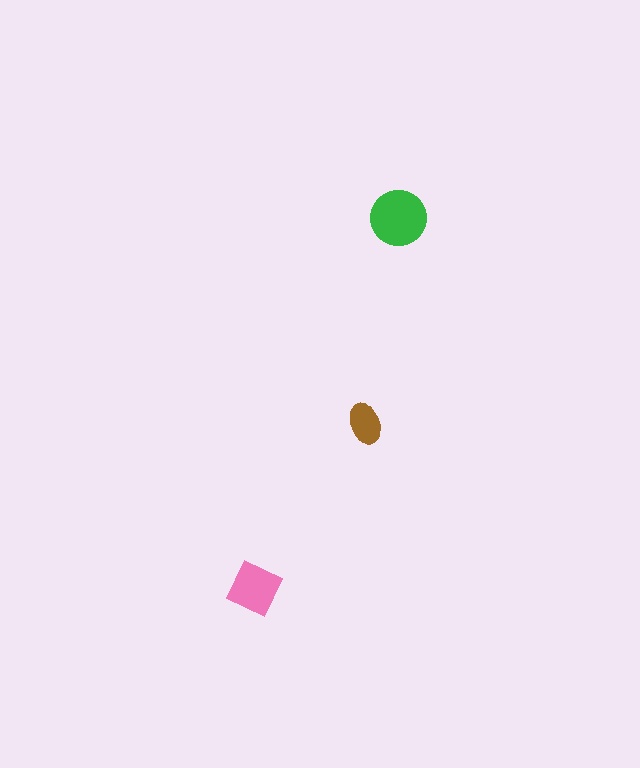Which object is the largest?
The green circle.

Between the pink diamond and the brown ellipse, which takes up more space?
The pink diamond.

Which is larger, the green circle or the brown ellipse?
The green circle.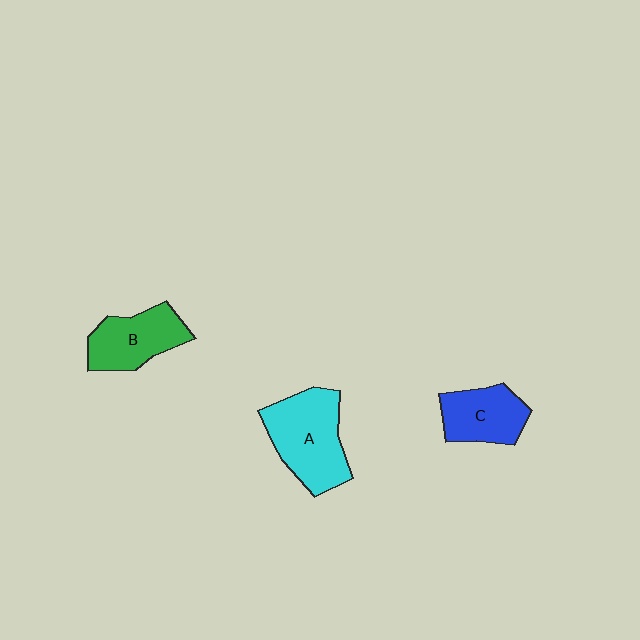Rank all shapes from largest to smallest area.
From largest to smallest: A (cyan), B (green), C (blue).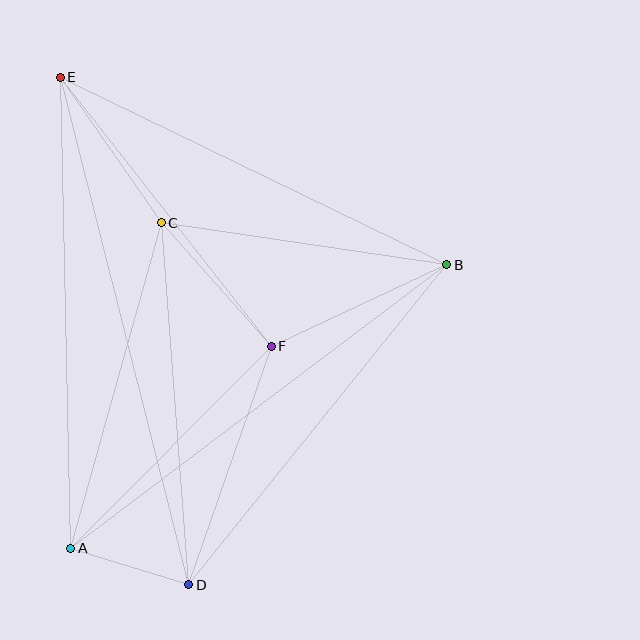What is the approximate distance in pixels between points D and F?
The distance between D and F is approximately 252 pixels.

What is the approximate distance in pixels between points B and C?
The distance between B and C is approximately 289 pixels.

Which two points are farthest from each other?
Points D and E are farthest from each other.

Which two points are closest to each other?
Points A and D are closest to each other.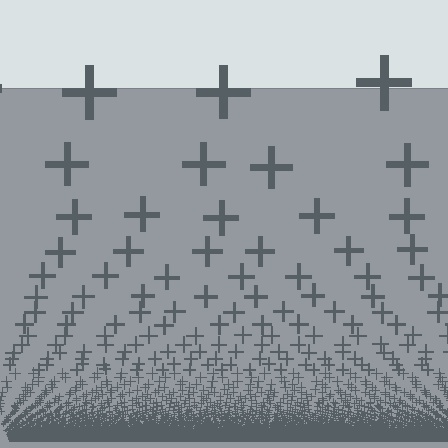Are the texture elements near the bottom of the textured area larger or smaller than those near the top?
Smaller. The gradient is inverted — elements near the bottom are smaller and denser.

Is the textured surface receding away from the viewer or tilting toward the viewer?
The surface appears to tilt toward the viewer. Texture elements get larger and sparser toward the top.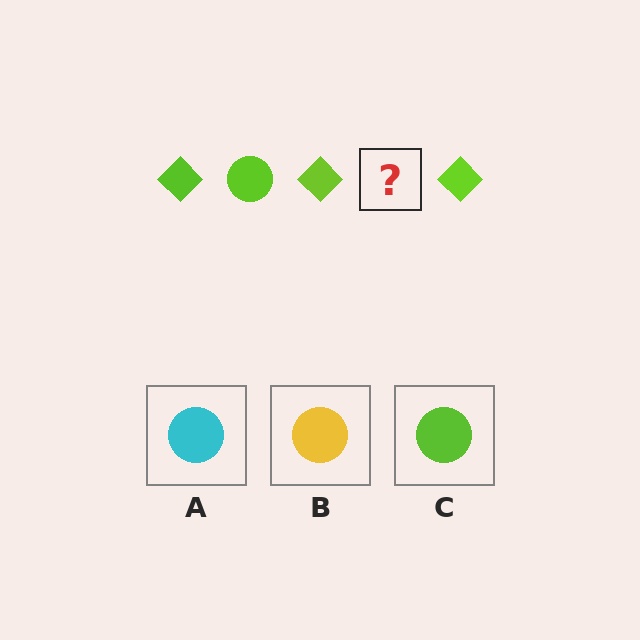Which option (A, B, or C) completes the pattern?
C.